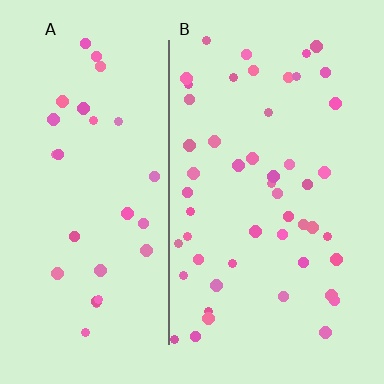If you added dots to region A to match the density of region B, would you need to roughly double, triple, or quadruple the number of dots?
Approximately double.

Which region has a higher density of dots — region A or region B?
B (the right).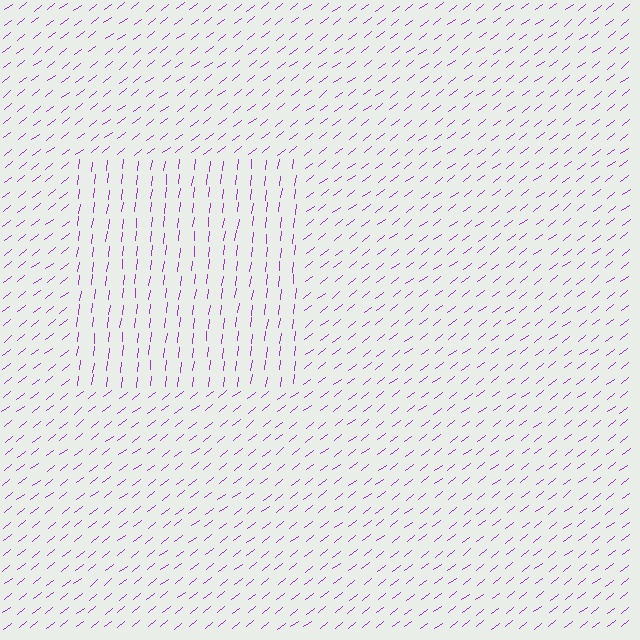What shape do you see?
I see a rectangle.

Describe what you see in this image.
The image is filled with small purple line segments. A rectangle region in the image has lines oriented differently from the surrounding lines, creating a visible texture boundary.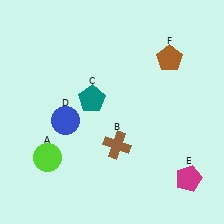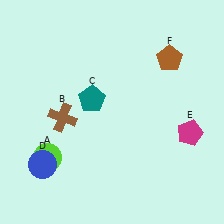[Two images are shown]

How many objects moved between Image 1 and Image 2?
3 objects moved between the two images.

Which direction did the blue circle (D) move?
The blue circle (D) moved down.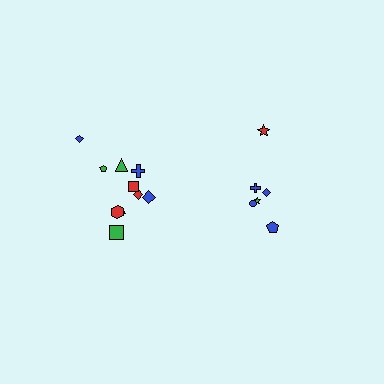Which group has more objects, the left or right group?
The left group.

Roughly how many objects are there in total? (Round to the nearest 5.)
Roughly 15 objects in total.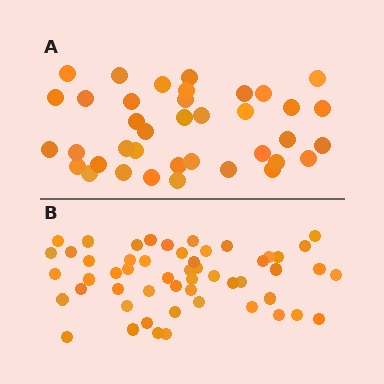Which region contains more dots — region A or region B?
Region B (the bottom region) has more dots.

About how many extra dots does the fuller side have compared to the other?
Region B has approximately 15 more dots than region A.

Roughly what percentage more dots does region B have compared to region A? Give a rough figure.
About 40% more.